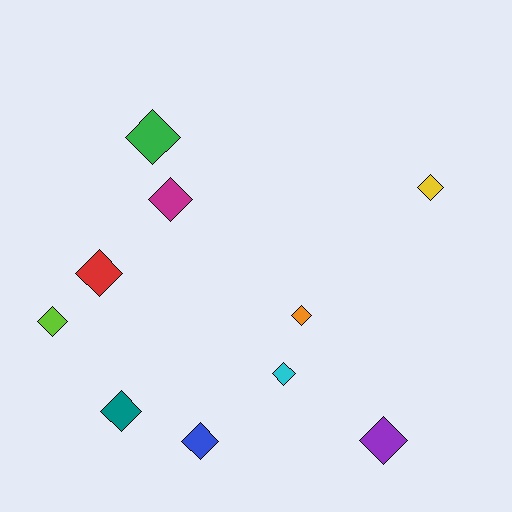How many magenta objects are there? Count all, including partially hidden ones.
There is 1 magenta object.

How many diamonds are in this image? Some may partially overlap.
There are 10 diamonds.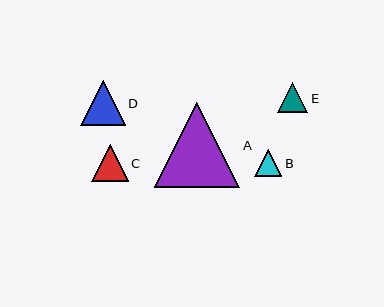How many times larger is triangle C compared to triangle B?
Triangle C is approximately 1.4 times the size of triangle B.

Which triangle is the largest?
Triangle A is the largest with a size of approximately 85 pixels.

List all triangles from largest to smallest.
From largest to smallest: A, D, C, E, B.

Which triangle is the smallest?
Triangle B is the smallest with a size of approximately 27 pixels.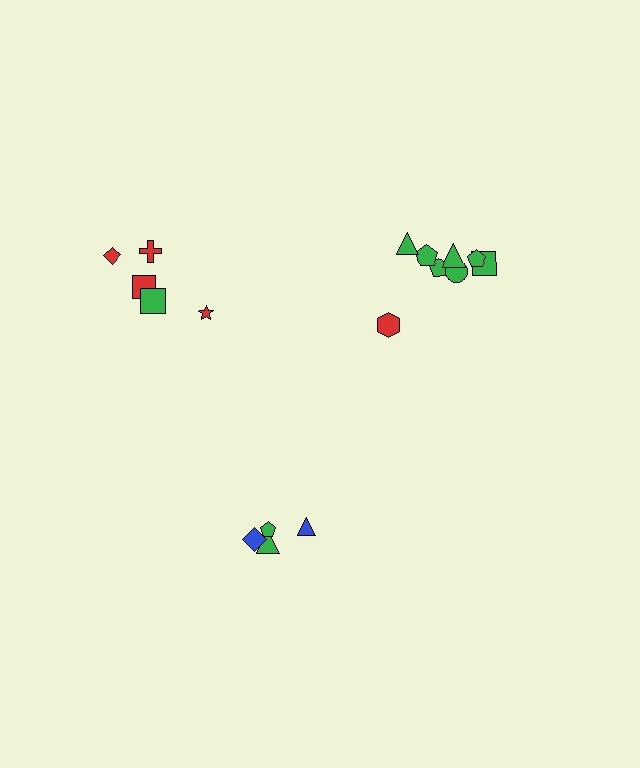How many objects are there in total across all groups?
There are 17 objects.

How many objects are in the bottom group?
There are 4 objects.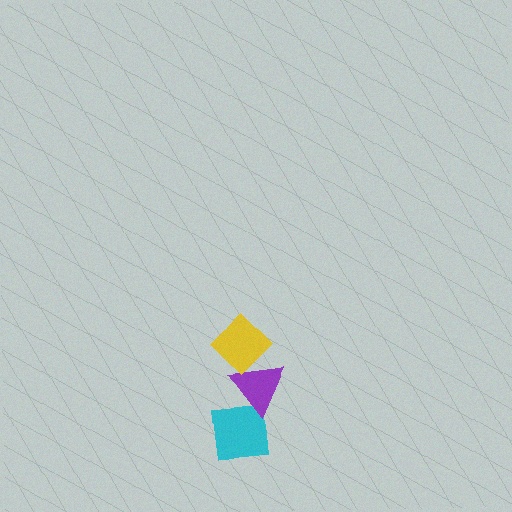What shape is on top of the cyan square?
The purple triangle is on top of the cyan square.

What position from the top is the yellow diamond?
The yellow diamond is 1st from the top.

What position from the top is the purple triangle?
The purple triangle is 2nd from the top.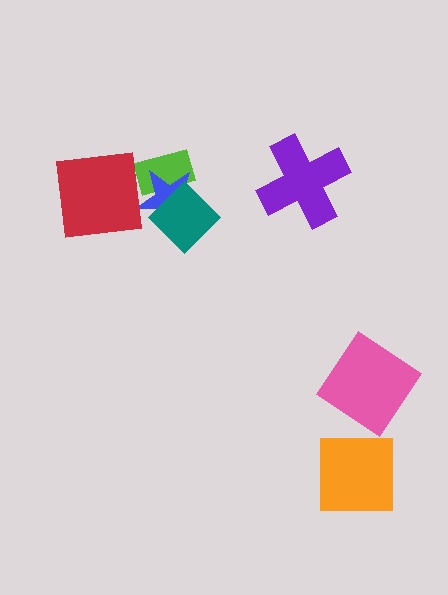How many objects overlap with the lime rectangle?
1 object overlaps with the lime rectangle.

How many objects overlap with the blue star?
2 objects overlap with the blue star.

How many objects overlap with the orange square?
0 objects overlap with the orange square.